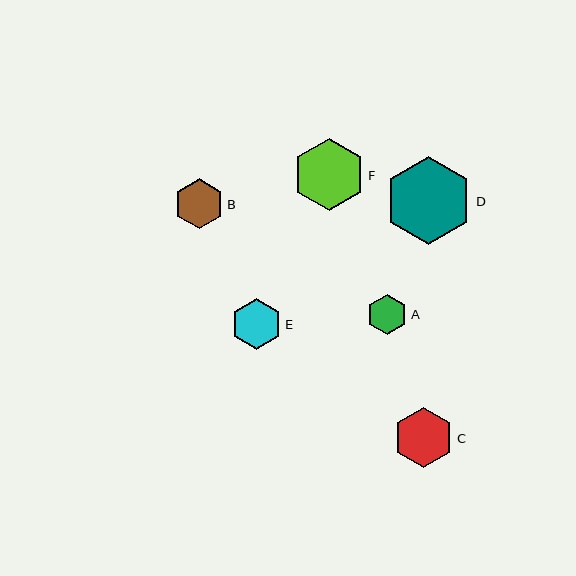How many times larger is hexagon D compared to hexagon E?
Hexagon D is approximately 1.7 times the size of hexagon E.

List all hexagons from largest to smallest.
From largest to smallest: D, F, C, E, B, A.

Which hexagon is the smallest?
Hexagon A is the smallest with a size of approximately 41 pixels.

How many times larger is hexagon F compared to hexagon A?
Hexagon F is approximately 1.8 times the size of hexagon A.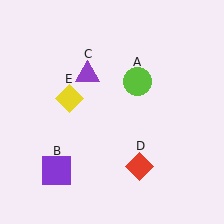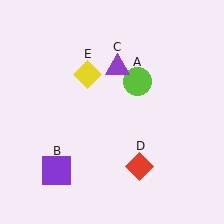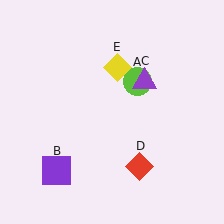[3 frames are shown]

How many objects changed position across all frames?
2 objects changed position: purple triangle (object C), yellow diamond (object E).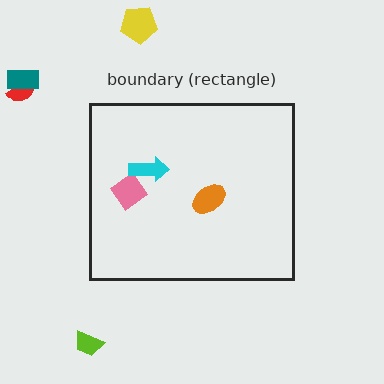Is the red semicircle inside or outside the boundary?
Outside.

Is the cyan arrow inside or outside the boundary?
Inside.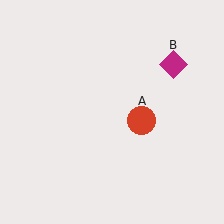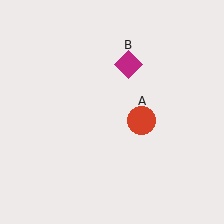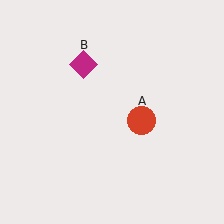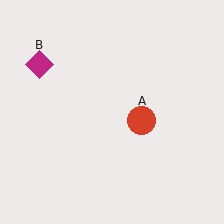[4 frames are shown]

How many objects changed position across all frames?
1 object changed position: magenta diamond (object B).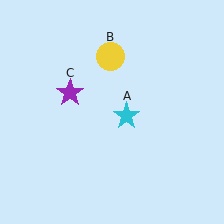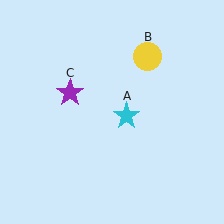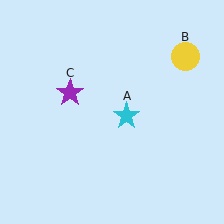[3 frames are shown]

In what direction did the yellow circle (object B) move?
The yellow circle (object B) moved right.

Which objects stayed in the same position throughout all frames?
Cyan star (object A) and purple star (object C) remained stationary.